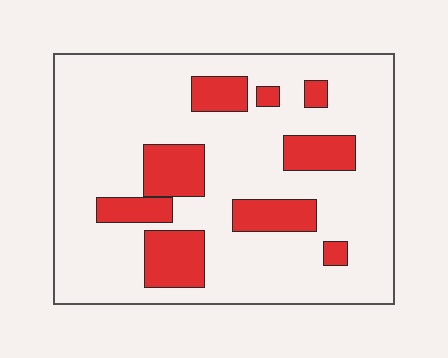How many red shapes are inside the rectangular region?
9.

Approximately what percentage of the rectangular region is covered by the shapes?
Approximately 20%.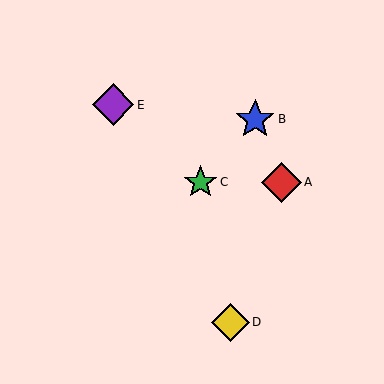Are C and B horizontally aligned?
No, C is at y≈182 and B is at y≈119.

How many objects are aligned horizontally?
2 objects (A, C) are aligned horizontally.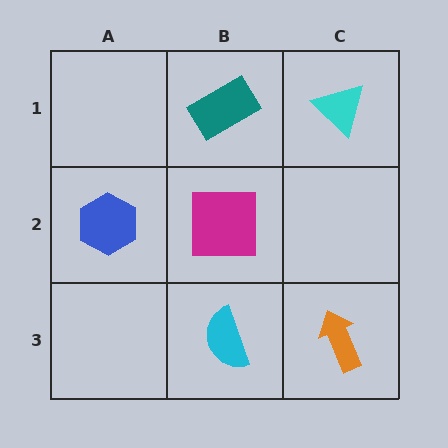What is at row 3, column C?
An orange arrow.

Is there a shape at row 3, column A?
No, that cell is empty.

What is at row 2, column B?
A magenta square.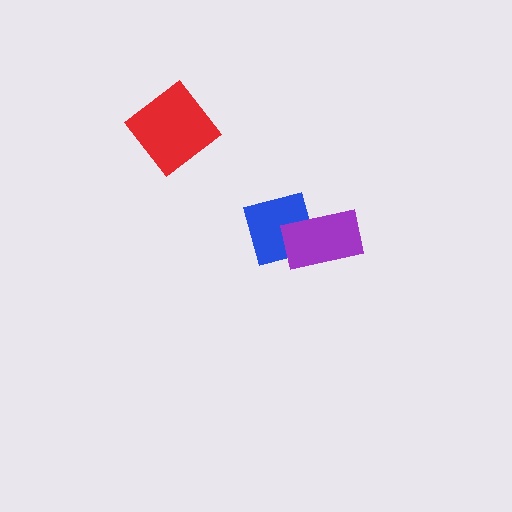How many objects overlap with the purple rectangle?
1 object overlaps with the purple rectangle.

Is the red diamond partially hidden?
No, no other shape covers it.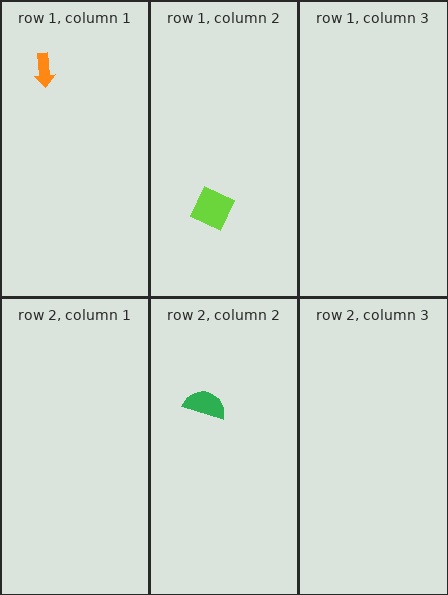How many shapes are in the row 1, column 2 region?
1.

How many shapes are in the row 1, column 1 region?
1.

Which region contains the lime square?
The row 1, column 2 region.